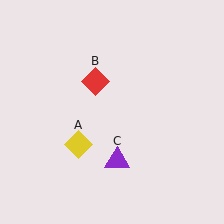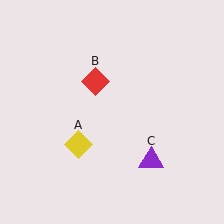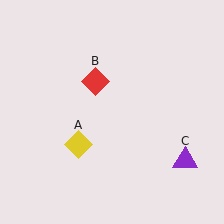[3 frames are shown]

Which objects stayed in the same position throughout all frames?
Yellow diamond (object A) and red diamond (object B) remained stationary.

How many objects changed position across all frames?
1 object changed position: purple triangle (object C).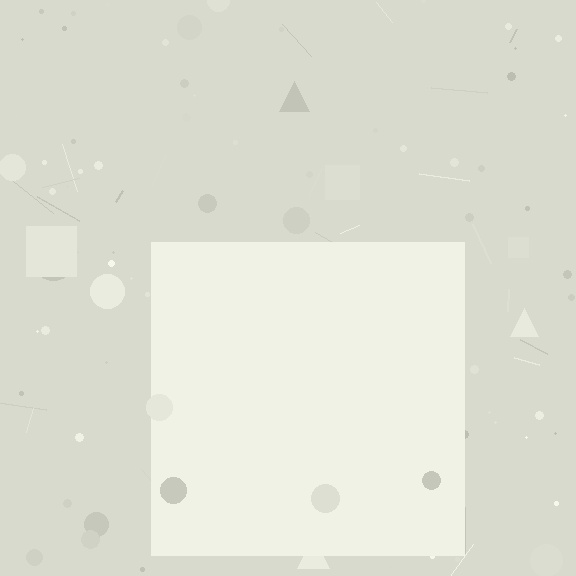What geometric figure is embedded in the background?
A square is embedded in the background.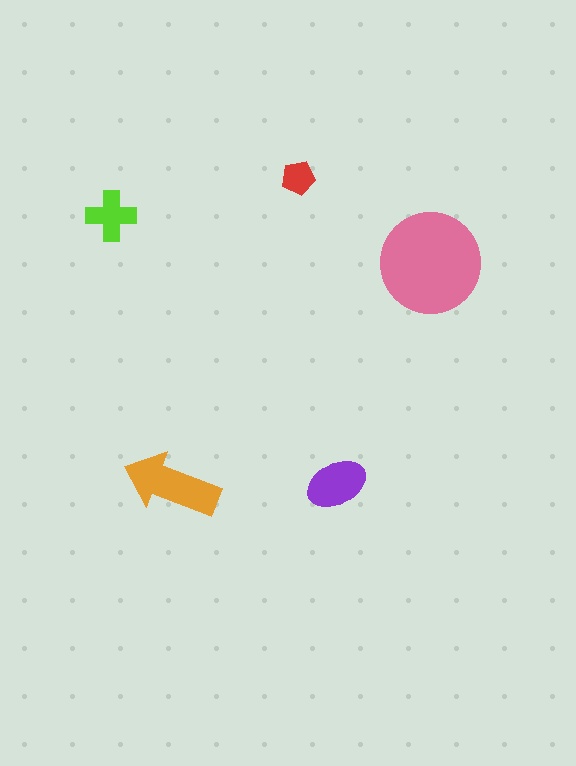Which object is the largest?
The pink circle.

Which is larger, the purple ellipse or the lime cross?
The purple ellipse.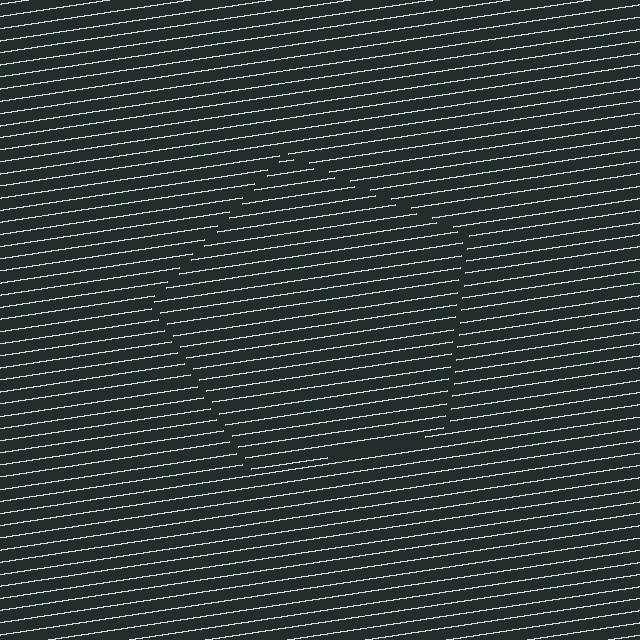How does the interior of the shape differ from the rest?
The interior of the shape contains the same grating, shifted by half a period — the contour is defined by the phase discontinuity where line-ends from the inner and outer gratings abut.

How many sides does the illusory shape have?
5 sides — the line-ends trace a pentagon.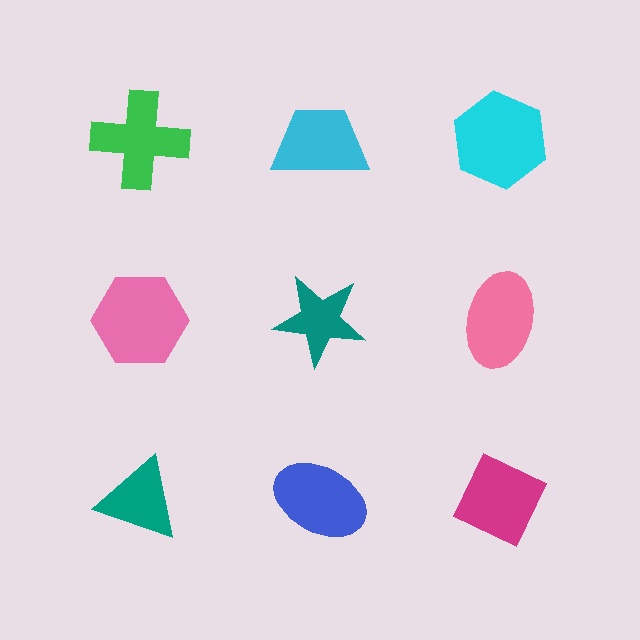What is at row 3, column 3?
A magenta diamond.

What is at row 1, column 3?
A cyan hexagon.